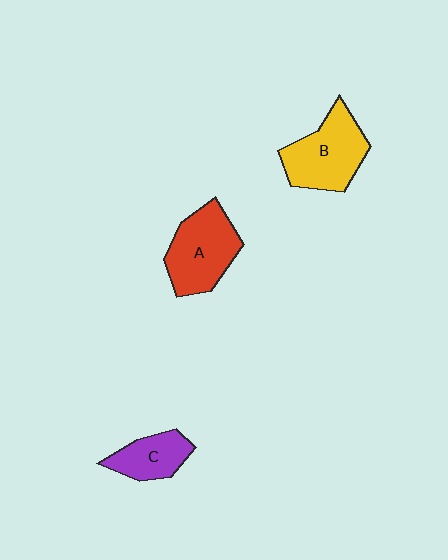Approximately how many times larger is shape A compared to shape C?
Approximately 1.6 times.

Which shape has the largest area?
Shape B (yellow).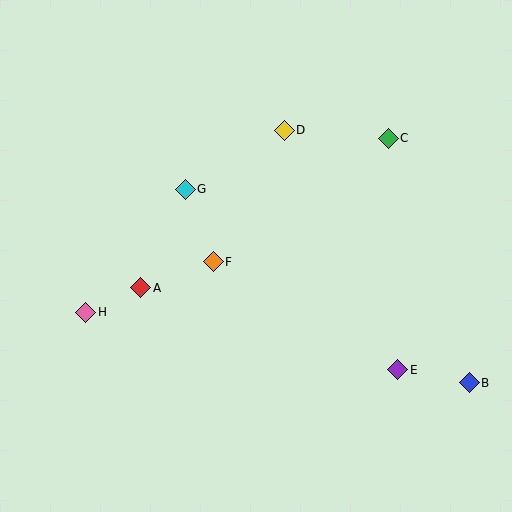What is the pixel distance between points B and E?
The distance between B and E is 72 pixels.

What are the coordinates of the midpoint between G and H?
The midpoint between G and H is at (135, 251).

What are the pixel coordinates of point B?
Point B is at (469, 383).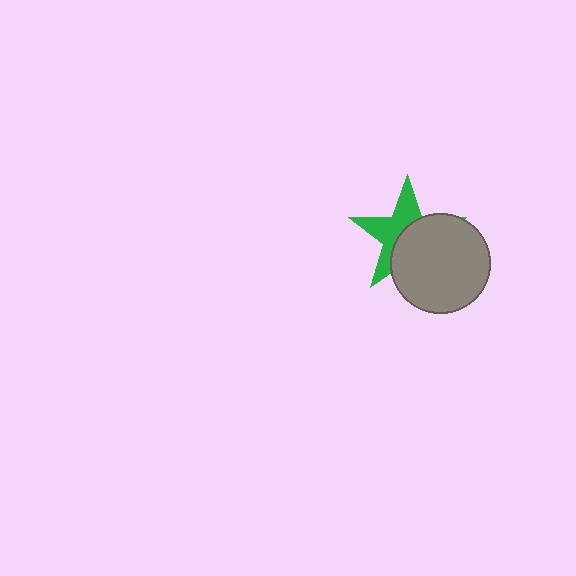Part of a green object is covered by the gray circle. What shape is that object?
It is a star.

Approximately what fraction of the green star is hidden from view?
Roughly 53% of the green star is hidden behind the gray circle.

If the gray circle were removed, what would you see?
You would see the complete green star.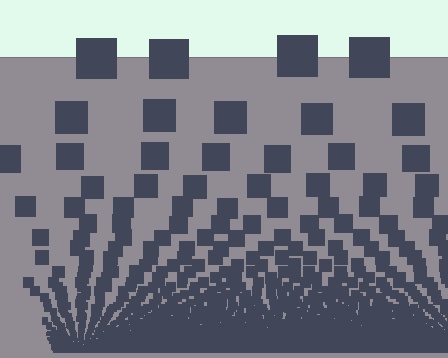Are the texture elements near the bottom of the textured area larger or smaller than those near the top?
Smaller. The gradient is inverted — elements near the bottom are smaller and denser.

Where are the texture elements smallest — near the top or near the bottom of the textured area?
Near the bottom.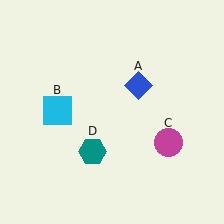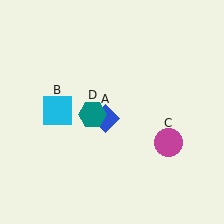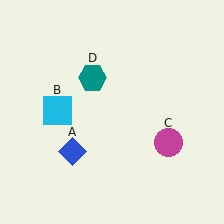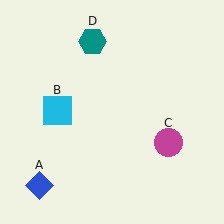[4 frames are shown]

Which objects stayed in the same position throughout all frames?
Cyan square (object B) and magenta circle (object C) remained stationary.